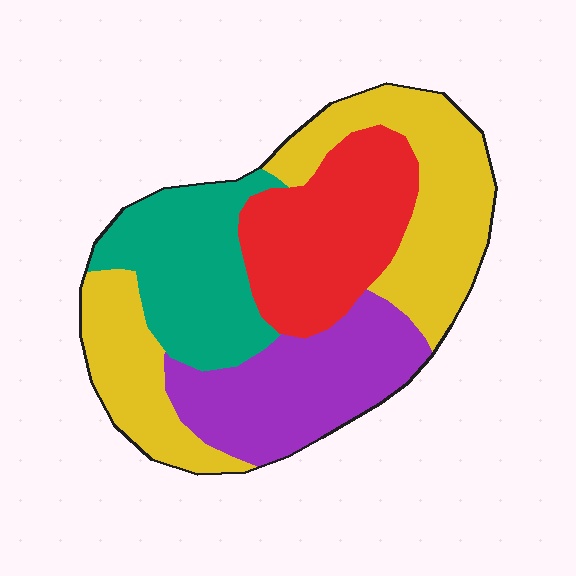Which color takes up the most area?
Yellow, at roughly 35%.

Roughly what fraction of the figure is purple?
Purple takes up about one fifth (1/5) of the figure.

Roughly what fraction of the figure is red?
Red covers about 20% of the figure.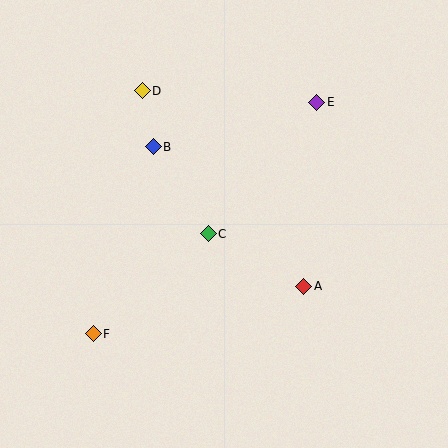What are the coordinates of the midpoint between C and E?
The midpoint between C and E is at (262, 168).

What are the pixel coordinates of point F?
Point F is at (93, 334).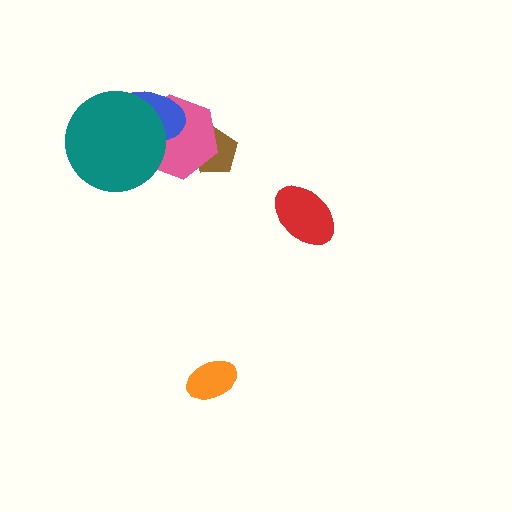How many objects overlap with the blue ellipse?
2 objects overlap with the blue ellipse.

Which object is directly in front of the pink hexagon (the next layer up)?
The blue ellipse is directly in front of the pink hexagon.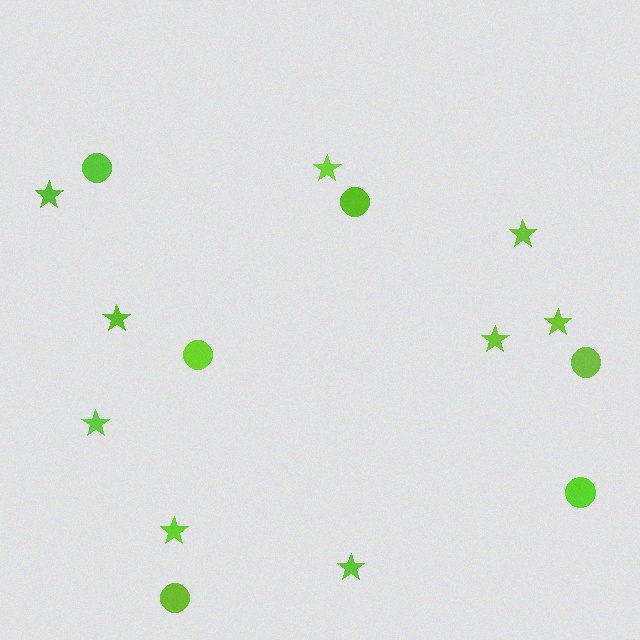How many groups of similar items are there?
There are 2 groups: one group of stars (9) and one group of circles (6).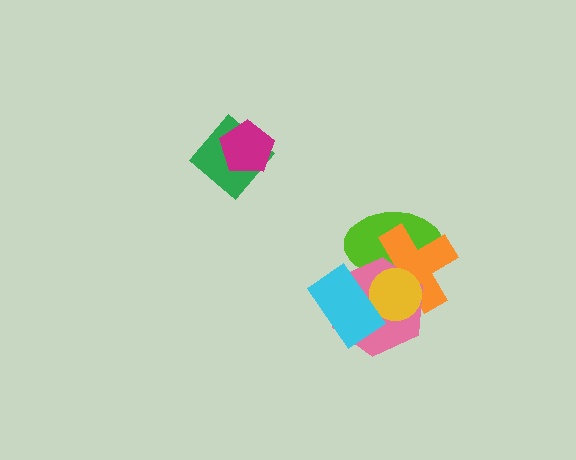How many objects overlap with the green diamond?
1 object overlaps with the green diamond.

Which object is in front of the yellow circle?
The cyan rectangle is in front of the yellow circle.